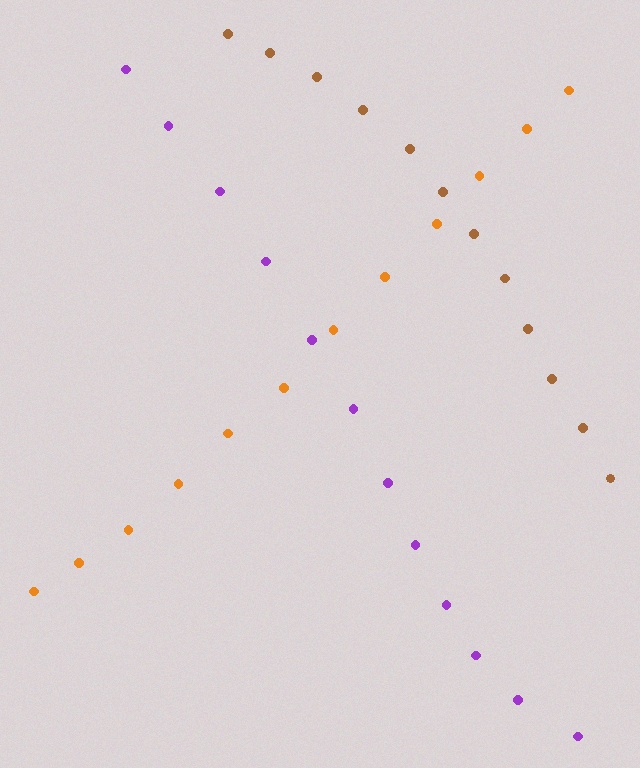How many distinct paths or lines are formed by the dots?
There are 3 distinct paths.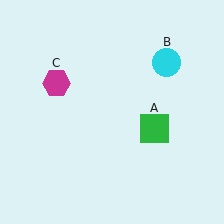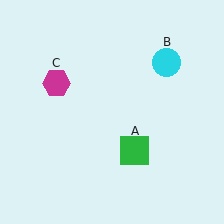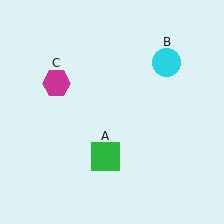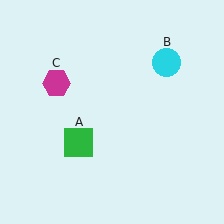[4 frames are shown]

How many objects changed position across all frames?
1 object changed position: green square (object A).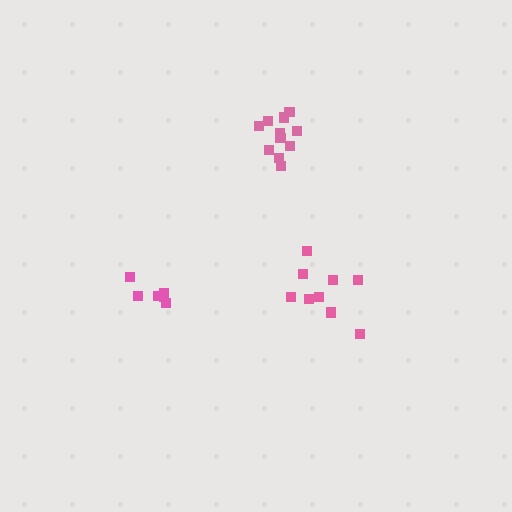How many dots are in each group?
Group 1: 9 dots, Group 2: 6 dots, Group 3: 11 dots (26 total).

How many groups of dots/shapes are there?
There are 3 groups.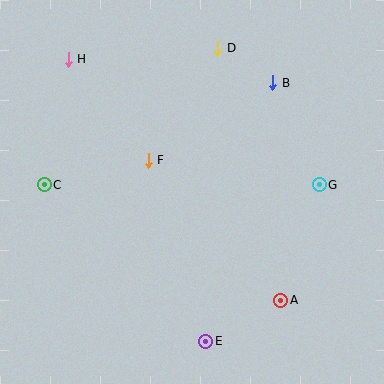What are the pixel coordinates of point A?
Point A is at (281, 300).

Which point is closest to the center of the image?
Point F at (148, 160) is closest to the center.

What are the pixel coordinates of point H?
Point H is at (68, 59).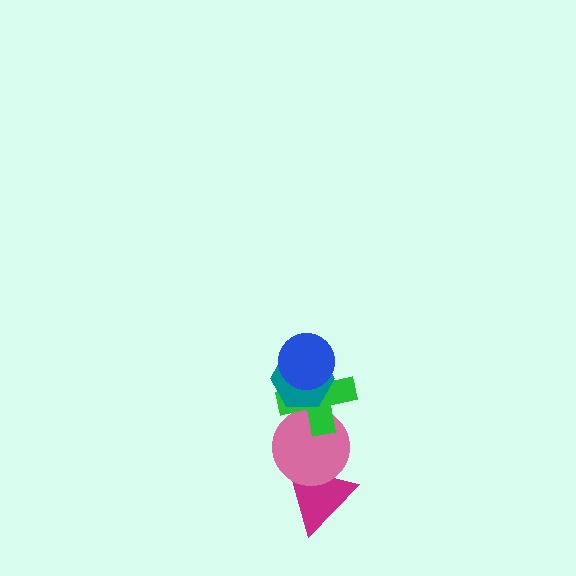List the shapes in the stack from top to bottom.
From top to bottom: the blue circle, the teal hexagon, the green cross, the pink circle, the magenta triangle.